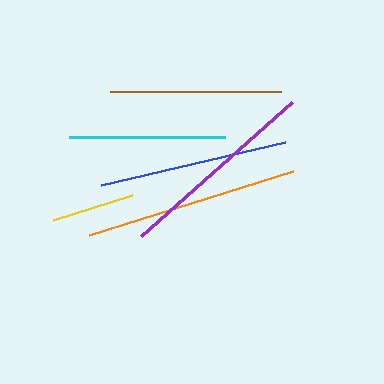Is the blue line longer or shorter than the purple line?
The purple line is longer than the blue line.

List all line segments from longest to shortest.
From longest to shortest: orange, purple, blue, brown, cyan, yellow.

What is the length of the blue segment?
The blue segment is approximately 189 pixels long.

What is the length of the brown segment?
The brown segment is approximately 171 pixels long.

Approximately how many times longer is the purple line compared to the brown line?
The purple line is approximately 1.2 times the length of the brown line.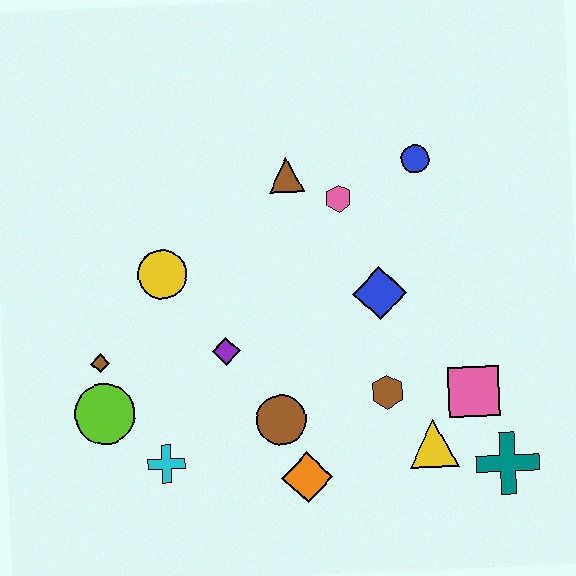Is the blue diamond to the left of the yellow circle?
No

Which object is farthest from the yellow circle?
The teal cross is farthest from the yellow circle.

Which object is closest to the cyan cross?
The lime circle is closest to the cyan cross.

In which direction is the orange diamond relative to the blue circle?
The orange diamond is below the blue circle.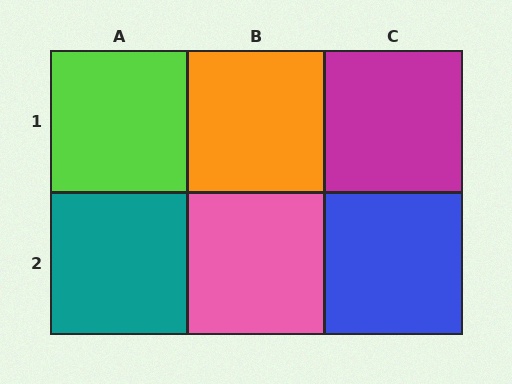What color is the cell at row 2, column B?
Pink.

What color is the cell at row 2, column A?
Teal.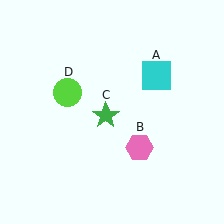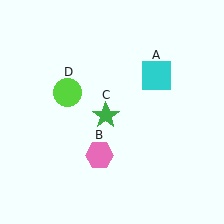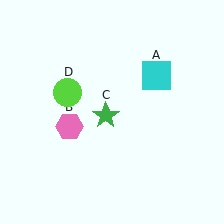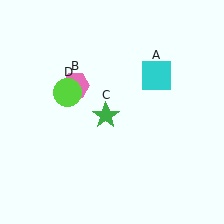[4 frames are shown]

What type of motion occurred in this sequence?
The pink hexagon (object B) rotated clockwise around the center of the scene.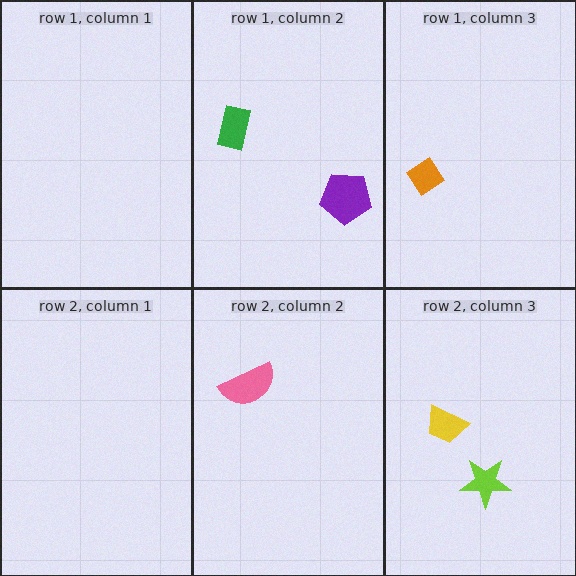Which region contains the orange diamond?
The row 1, column 3 region.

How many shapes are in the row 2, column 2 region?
1.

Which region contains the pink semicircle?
The row 2, column 2 region.